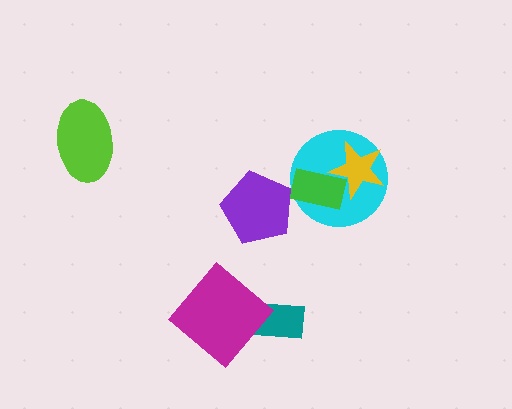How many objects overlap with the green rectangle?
2 objects overlap with the green rectangle.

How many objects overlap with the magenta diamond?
1 object overlaps with the magenta diamond.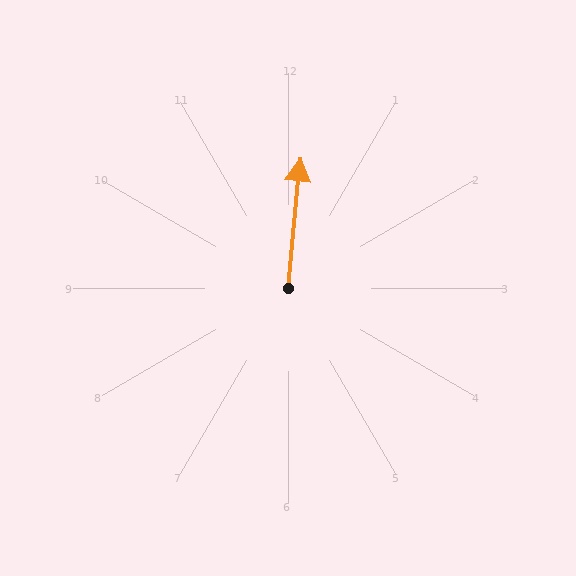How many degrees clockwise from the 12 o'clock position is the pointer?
Approximately 5 degrees.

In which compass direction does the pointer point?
North.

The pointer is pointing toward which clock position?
Roughly 12 o'clock.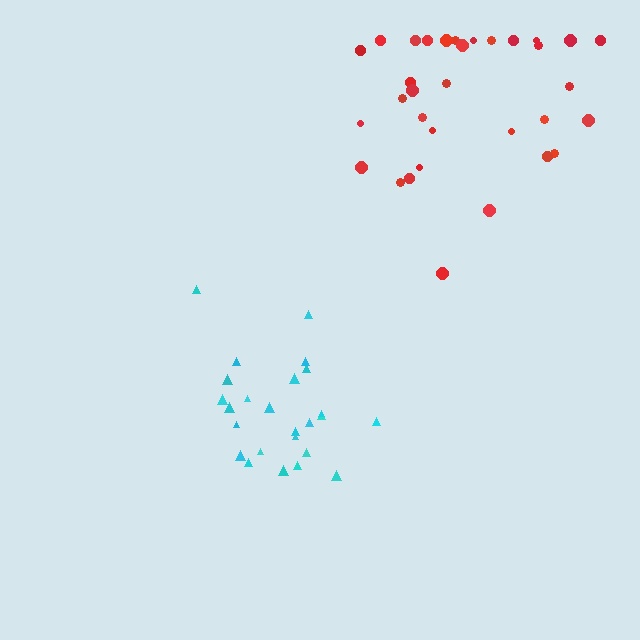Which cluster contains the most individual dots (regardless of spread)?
Red (34).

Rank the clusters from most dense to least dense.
cyan, red.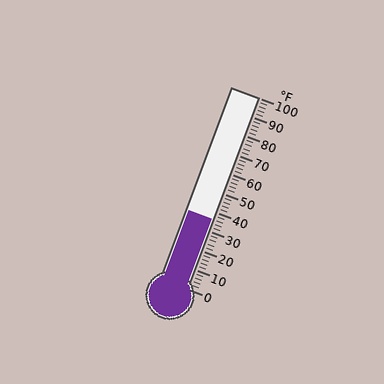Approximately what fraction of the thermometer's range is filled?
The thermometer is filled to approximately 35% of its range.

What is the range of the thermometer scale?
The thermometer scale ranges from 0°F to 100°F.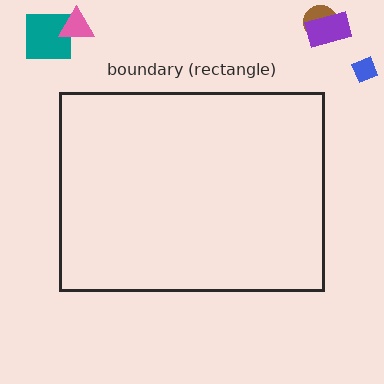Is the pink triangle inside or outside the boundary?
Outside.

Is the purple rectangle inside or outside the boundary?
Outside.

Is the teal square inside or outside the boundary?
Outside.